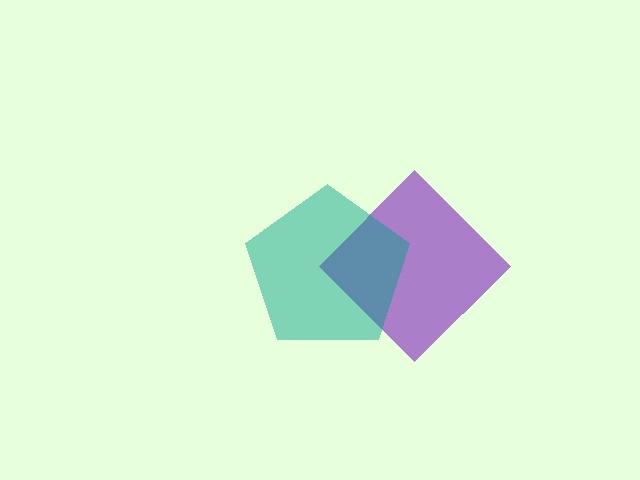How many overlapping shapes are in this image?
There are 2 overlapping shapes in the image.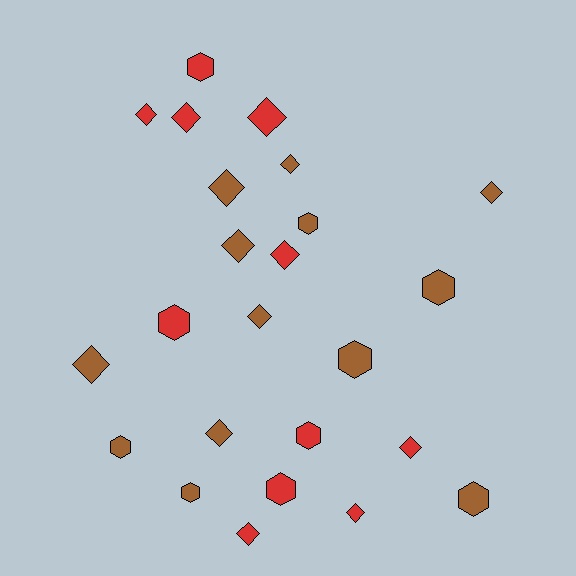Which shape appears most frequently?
Diamond, with 14 objects.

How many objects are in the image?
There are 24 objects.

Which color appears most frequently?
Brown, with 13 objects.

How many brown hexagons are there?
There are 6 brown hexagons.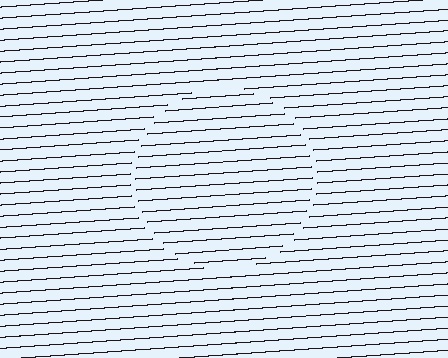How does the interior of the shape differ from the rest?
The interior of the shape contains the same grating, shifted by half a period — the contour is defined by the phase discontinuity where line-ends from the inner and outer gratings abut.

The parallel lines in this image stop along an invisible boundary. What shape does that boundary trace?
An illusory circle. The interior of the shape contains the same grating, shifted by half a period — the contour is defined by the phase discontinuity where line-ends from the inner and outer gratings abut.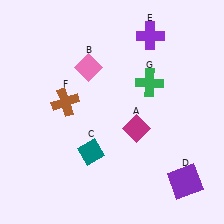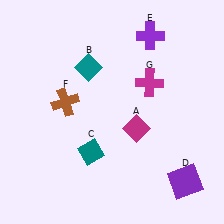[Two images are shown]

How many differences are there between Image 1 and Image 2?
There are 2 differences between the two images.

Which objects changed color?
B changed from pink to teal. G changed from green to magenta.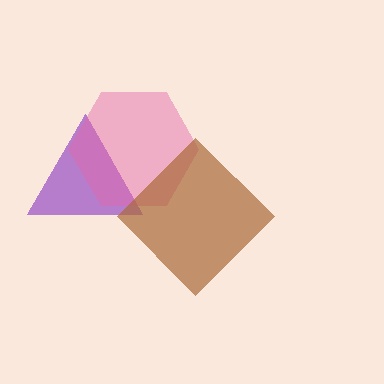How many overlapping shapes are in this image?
There are 3 overlapping shapes in the image.